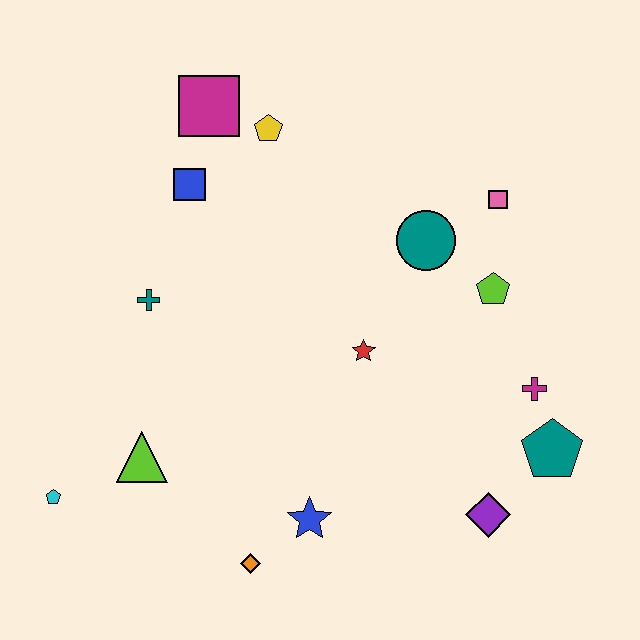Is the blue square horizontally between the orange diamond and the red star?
No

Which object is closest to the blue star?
The orange diamond is closest to the blue star.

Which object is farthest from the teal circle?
The cyan pentagon is farthest from the teal circle.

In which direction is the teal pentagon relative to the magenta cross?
The teal pentagon is below the magenta cross.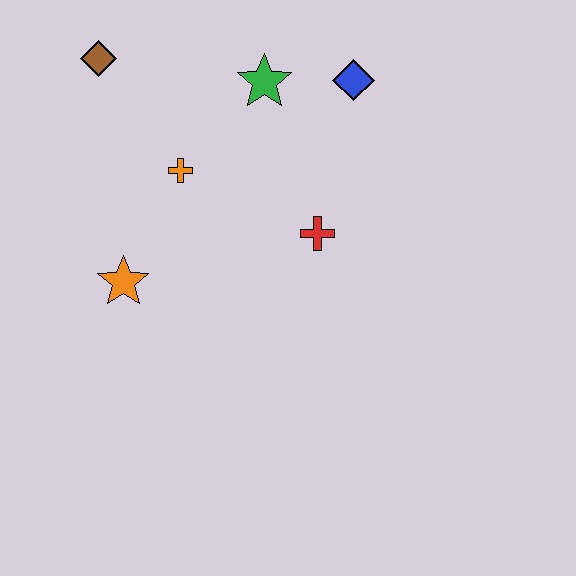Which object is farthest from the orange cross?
The blue diamond is farthest from the orange cross.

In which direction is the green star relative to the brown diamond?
The green star is to the right of the brown diamond.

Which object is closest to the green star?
The blue diamond is closest to the green star.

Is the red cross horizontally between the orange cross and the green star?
No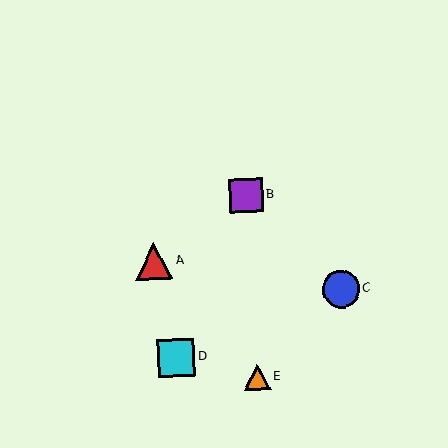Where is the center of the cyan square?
The center of the cyan square is at (176, 358).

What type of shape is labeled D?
Shape D is a cyan square.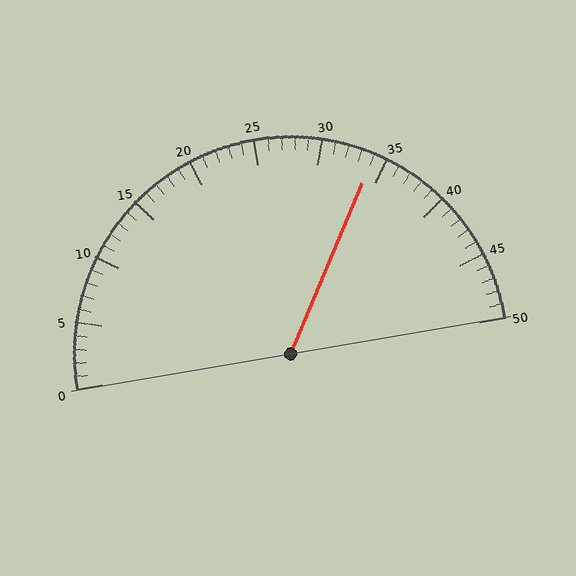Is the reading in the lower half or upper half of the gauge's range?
The reading is in the upper half of the range (0 to 50).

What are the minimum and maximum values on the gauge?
The gauge ranges from 0 to 50.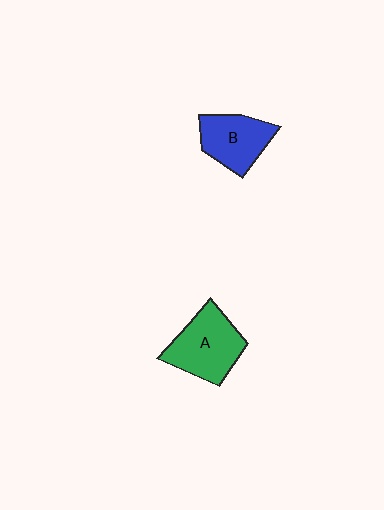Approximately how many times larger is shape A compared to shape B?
Approximately 1.3 times.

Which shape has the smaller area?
Shape B (blue).